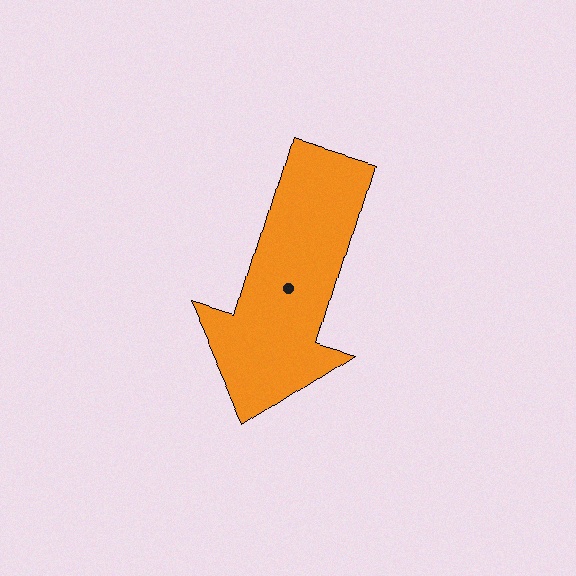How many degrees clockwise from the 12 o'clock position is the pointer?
Approximately 196 degrees.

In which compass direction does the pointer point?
South.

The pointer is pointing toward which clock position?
Roughly 7 o'clock.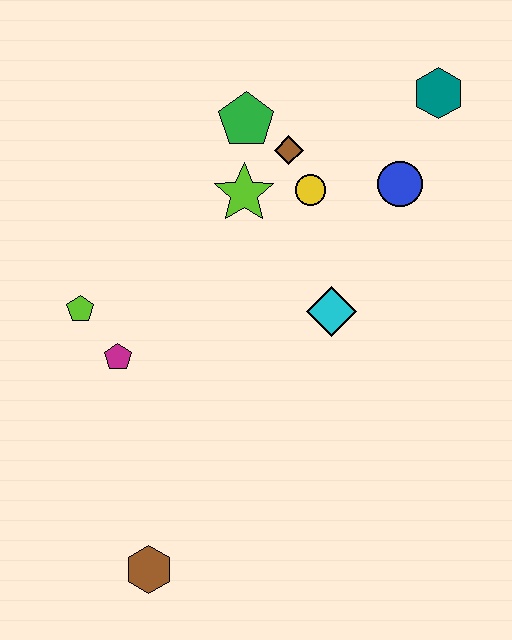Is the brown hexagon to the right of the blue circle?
No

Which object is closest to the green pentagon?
The brown diamond is closest to the green pentagon.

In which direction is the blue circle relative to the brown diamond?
The blue circle is to the right of the brown diamond.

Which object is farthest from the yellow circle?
The brown hexagon is farthest from the yellow circle.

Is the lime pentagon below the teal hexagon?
Yes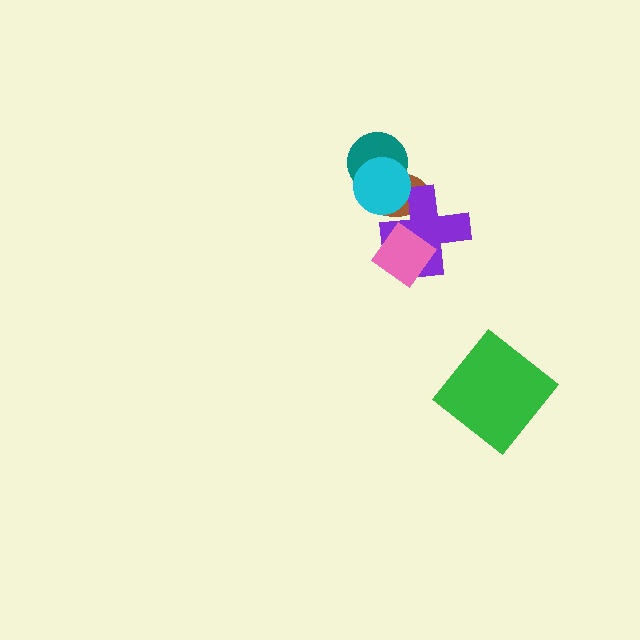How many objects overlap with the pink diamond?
1 object overlaps with the pink diamond.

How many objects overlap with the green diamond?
0 objects overlap with the green diamond.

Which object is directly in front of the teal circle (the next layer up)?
The brown ellipse is directly in front of the teal circle.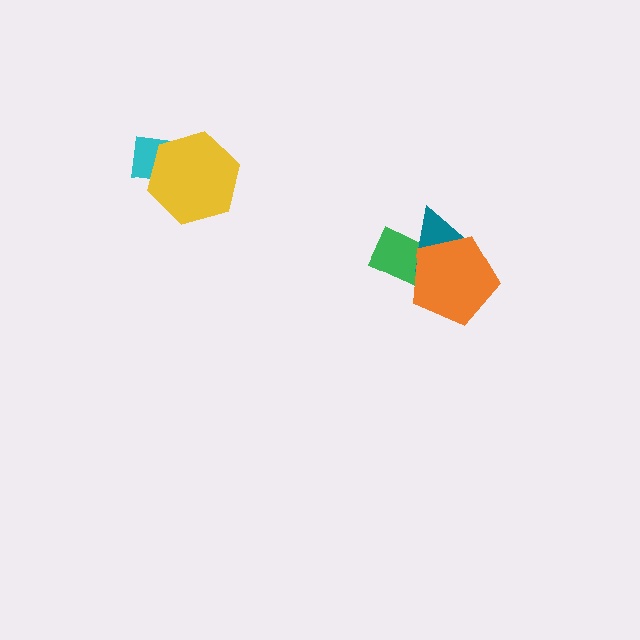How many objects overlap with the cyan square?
1 object overlaps with the cyan square.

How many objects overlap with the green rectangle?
2 objects overlap with the green rectangle.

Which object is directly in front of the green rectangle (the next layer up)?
The teal triangle is directly in front of the green rectangle.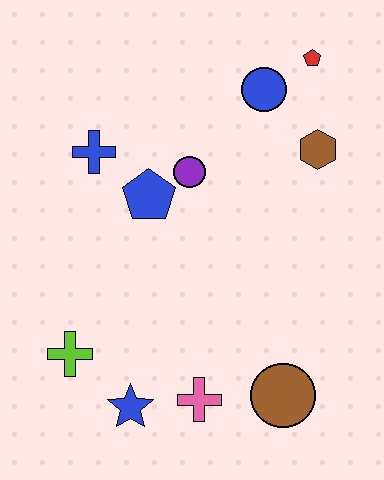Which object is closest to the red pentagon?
The blue circle is closest to the red pentagon.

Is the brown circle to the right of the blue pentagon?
Yes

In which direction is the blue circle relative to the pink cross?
The blue circle is above the pink cross.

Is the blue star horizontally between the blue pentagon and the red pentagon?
No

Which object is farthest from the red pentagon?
The blue star is farthest from the red pentagon.